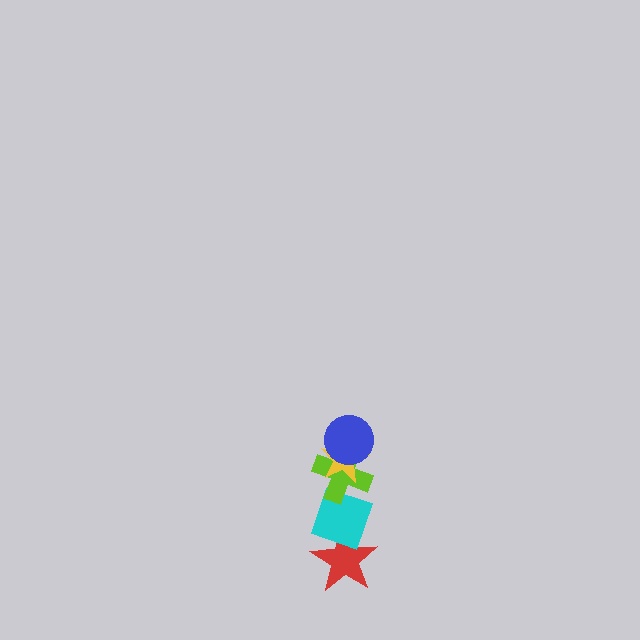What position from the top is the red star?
The red star is 5th from the top.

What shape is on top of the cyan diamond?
The lime cross is on top of the cyan diamond.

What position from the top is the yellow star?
The yellow star is 2nd from the top.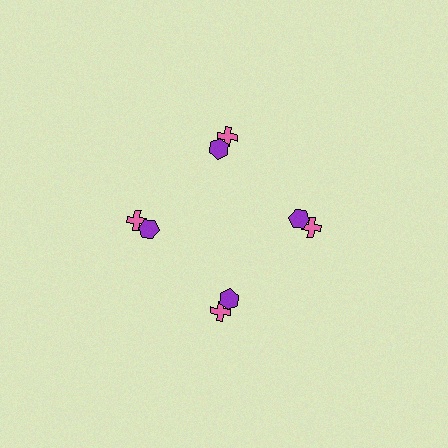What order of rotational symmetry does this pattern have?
This pattern has 4-fold rotational symmetry.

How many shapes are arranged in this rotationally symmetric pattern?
There are 8 shapes, arranged in 4 groups of 2.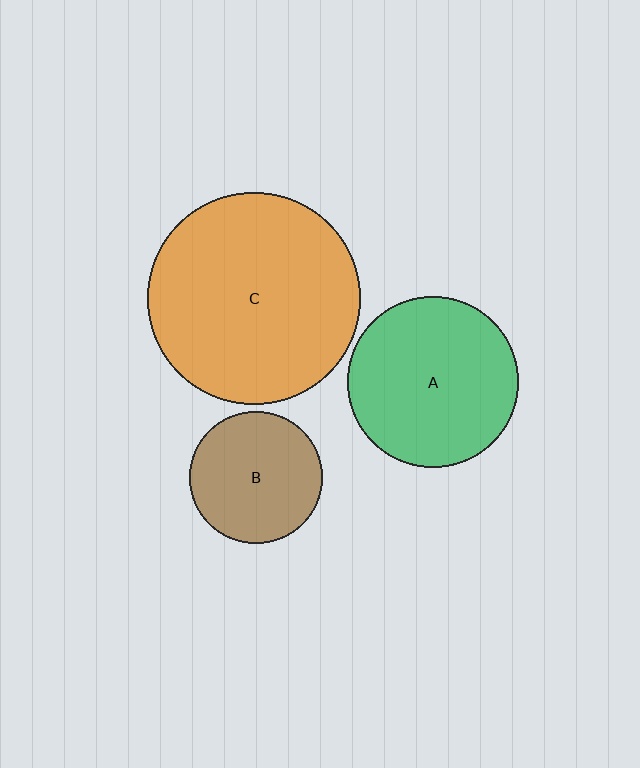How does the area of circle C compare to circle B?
Approximately 2.6 times.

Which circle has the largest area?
Circle C (orange).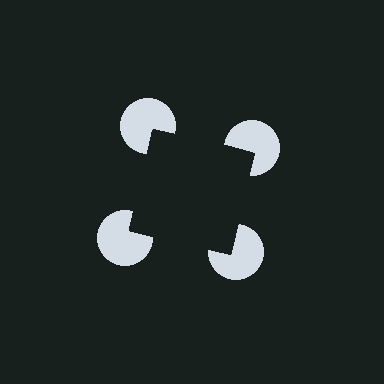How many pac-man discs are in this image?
There are 4 — one at each vertex of the illusory square.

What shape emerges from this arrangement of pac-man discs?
An illusory square — its edges are inferred from the aligned wedge cuts in the pac-man discs, not physically drawn.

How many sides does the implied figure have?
4 sides.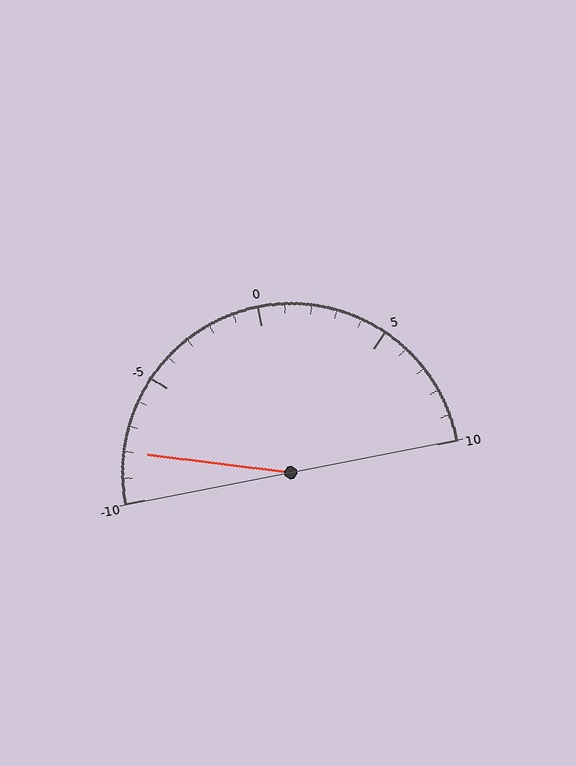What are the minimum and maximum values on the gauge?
The gauge ranges from -10 to 10.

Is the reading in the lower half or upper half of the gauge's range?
The reading is in the lower half of the range (-10 to 10).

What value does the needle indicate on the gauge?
The needle indicates approximately -8.